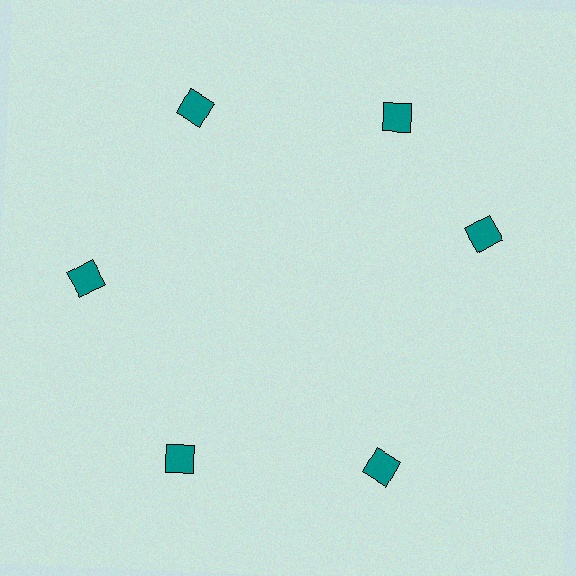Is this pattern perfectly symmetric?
No. The 6 teal diamonds are arranged in a ring, but one element near the 3 o'clock position is rotated out of alignment along the ring, breaking the 6-fold rotational symmetry.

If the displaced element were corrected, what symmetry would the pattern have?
It would have 6-fold rotational symmetry — the pattern would map onto itself every 60 degrees.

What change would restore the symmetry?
The symmetry would be restored by rotating it back into even spacing with its neighbors so that all 6 diamonds sit at equal angles and equal distance from the center.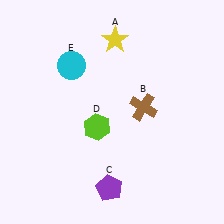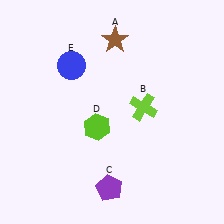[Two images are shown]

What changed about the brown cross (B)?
In Image 1, B is brown. In Image 2, it changed to lime.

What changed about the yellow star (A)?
In Image 1, A is yellow. In Image 2, it changed to brown.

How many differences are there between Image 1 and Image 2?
There are 3 differences between the two images.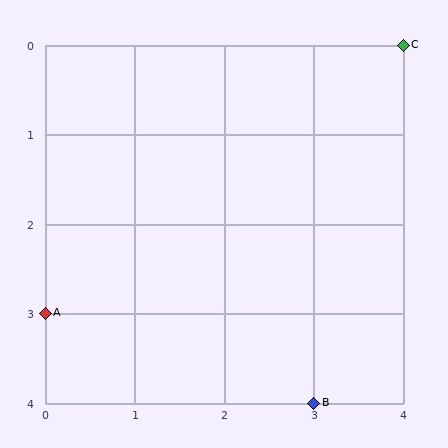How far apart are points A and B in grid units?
Points A and B are 3 columns and 1 row apart (about 3.2 grid units diagonally).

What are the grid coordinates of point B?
Point B is at grid coordinates (3, 4).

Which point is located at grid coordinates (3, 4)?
Point B is at (3, 4).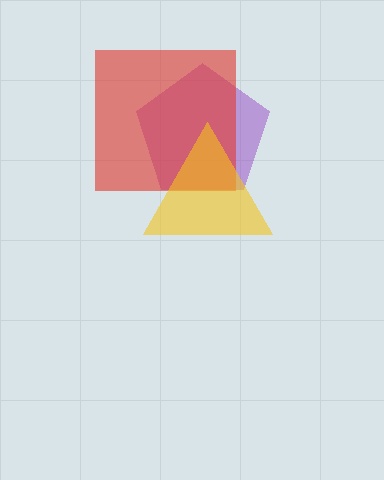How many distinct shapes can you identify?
There are 3 distinct shapes: a purple pentagon, a red square, a yellow triangle.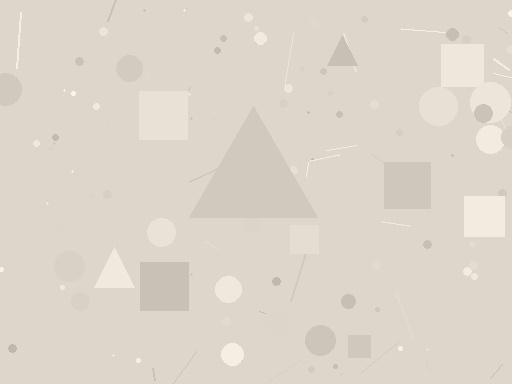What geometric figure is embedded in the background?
A triangle is embedded in the background.